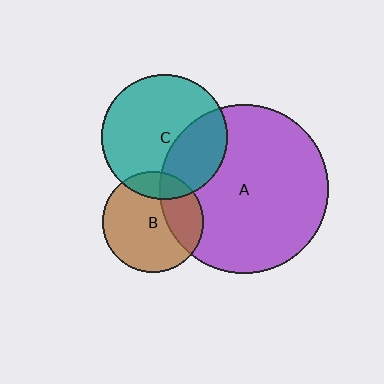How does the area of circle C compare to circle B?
Approximately 1.5 times.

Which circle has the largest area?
Circle A (purple).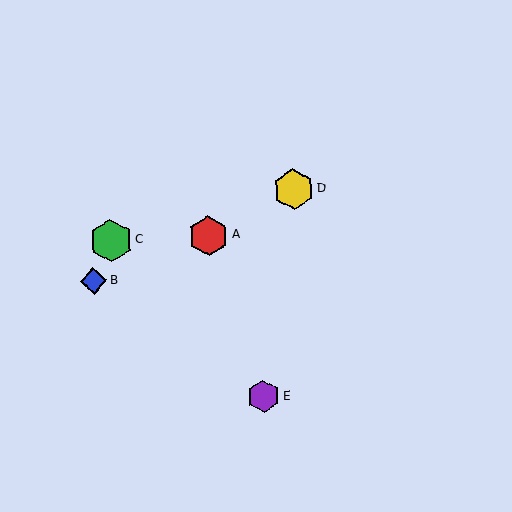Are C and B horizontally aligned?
No, C is at y≈241 and B is at y≈281.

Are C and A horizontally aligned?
Yes, both are at y≈241.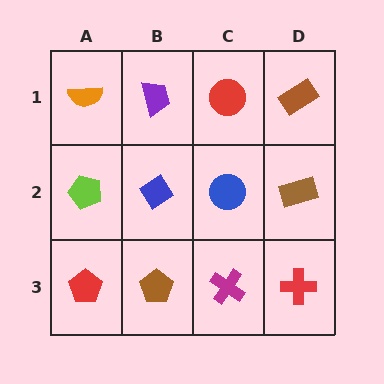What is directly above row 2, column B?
A purple trapezoid.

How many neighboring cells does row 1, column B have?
3.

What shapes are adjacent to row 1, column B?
A blue diamond (row 2, column B), an orange semicircle (row 1, column A), a red circle (row 1, column C).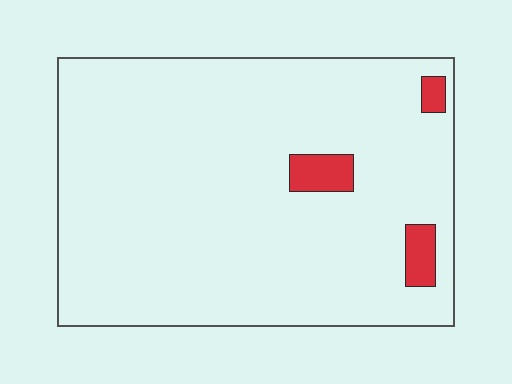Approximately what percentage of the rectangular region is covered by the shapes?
Approximately 5%.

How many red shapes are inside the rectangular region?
3.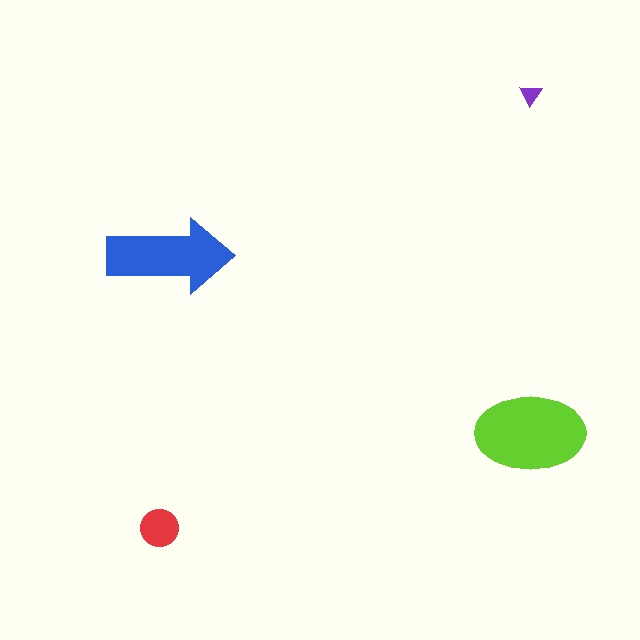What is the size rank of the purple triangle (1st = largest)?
4th.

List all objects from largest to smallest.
The lime ellipse, the blue arrow, the red circle, the purple triangle.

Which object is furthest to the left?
The red circle is leftmost.